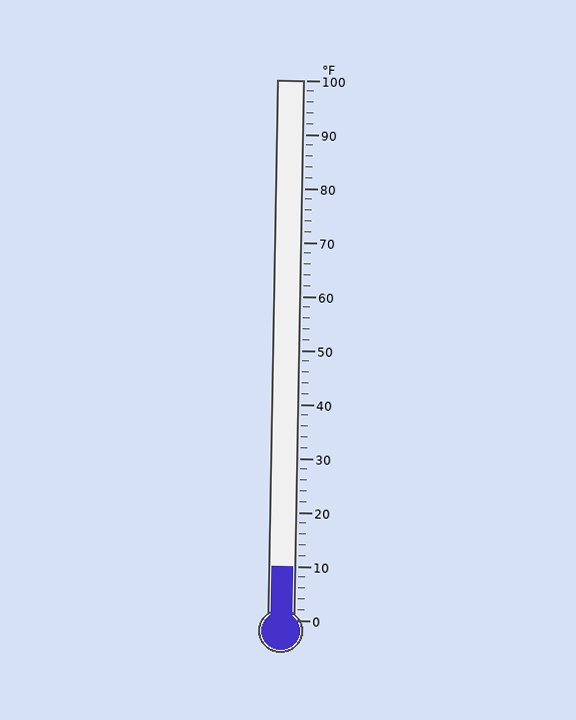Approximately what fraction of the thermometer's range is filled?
The thermometer is filled to approximately 10% of its range.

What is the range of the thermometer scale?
The thermometer scale ranges from 0°F to 100°F.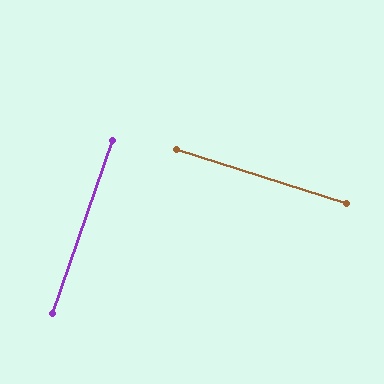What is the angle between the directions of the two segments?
Approximately 88 degrees.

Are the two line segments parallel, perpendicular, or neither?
Perpendicular — they meet at approximately 88°.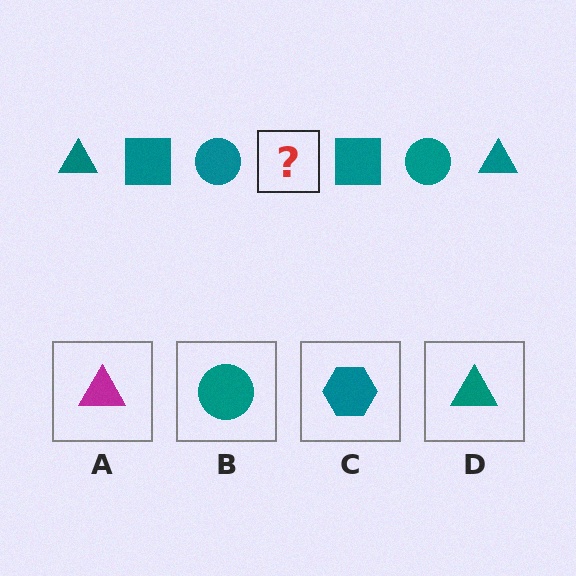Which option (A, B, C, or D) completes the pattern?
D.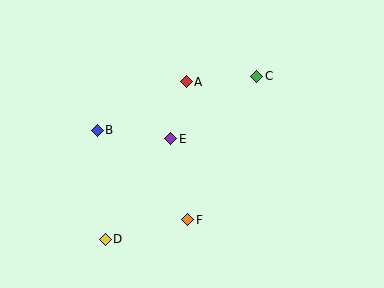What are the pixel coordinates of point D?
Point D is at (105, 239).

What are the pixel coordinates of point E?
Point E is at (171, 139).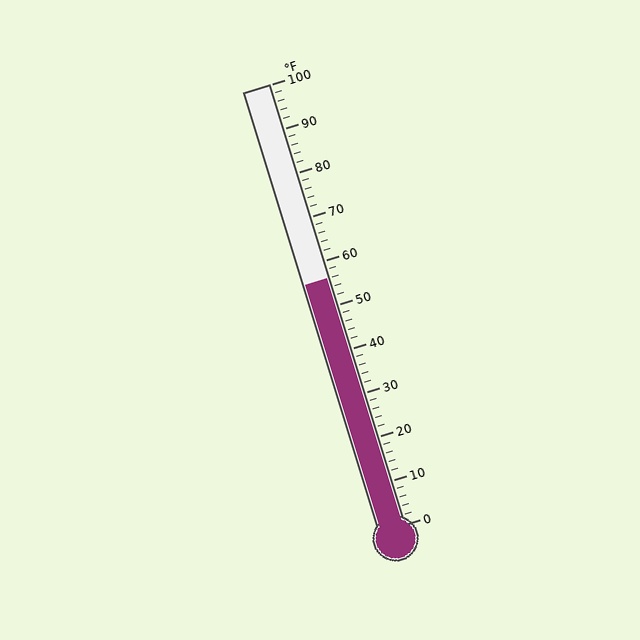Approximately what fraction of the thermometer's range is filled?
The thermometer is filled to approximately 55% of its range.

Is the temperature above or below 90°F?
The temperature is below 90°F.